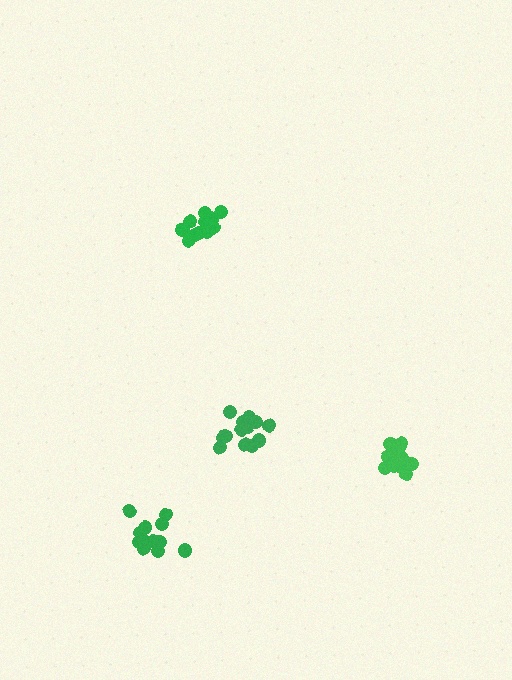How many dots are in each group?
Group 1: 14 dots, Group 2: 15 dots, Group 3: 13 dots, Group 4: 13 dots (55 total).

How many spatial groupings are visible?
There are 4 spatial groupings.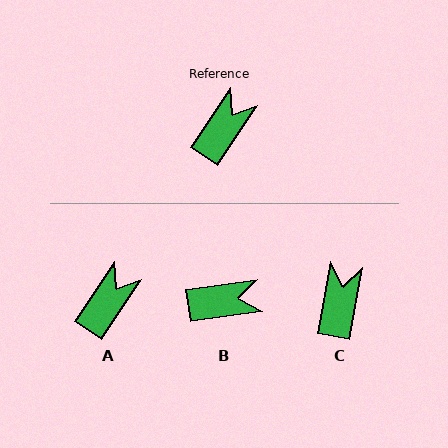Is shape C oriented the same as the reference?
No, it is off by about 24 degrees.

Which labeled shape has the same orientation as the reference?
A.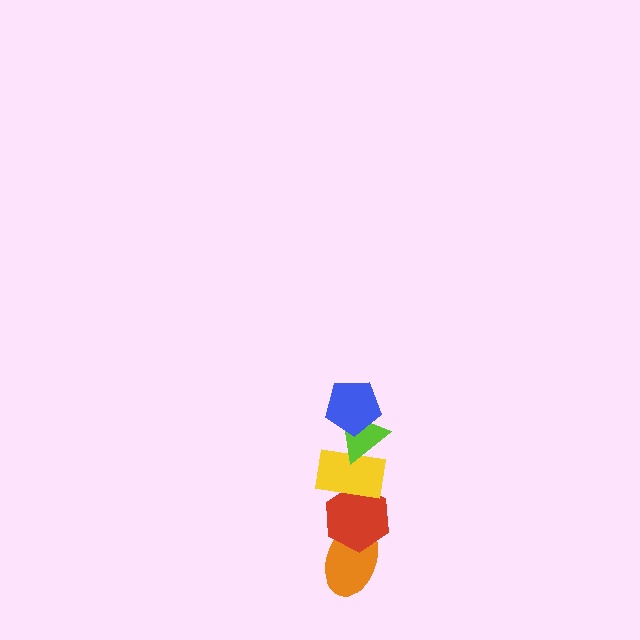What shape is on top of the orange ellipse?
The red hexagon is on top of the orange ellipse.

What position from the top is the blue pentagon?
The blue pentagon is 1st from the top.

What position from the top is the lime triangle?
The lime triangle is 2nd from the top.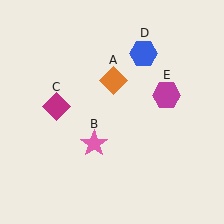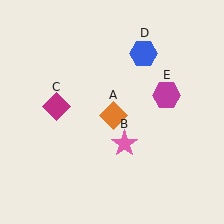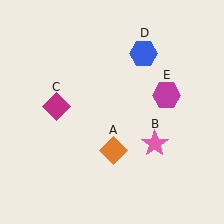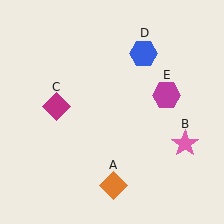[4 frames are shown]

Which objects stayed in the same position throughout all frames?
Magenta diamond (object C) and blue hexagon (object D) and magenta hexagon (object E) remained stationary.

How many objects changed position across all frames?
2 objects changed position: orange diamond (object A), pink star (object B).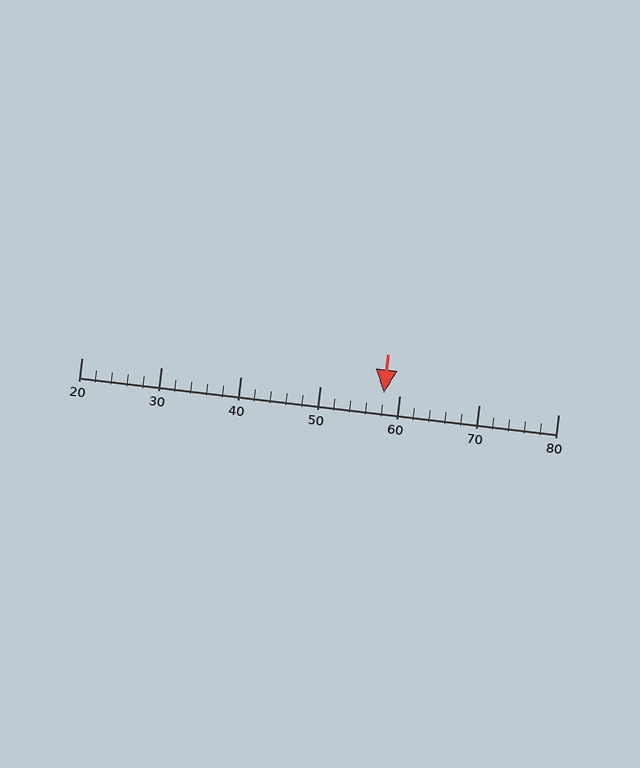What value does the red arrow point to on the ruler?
The red arrow points to approximately 58.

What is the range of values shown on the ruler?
The ruler shows values from 20 to 80.